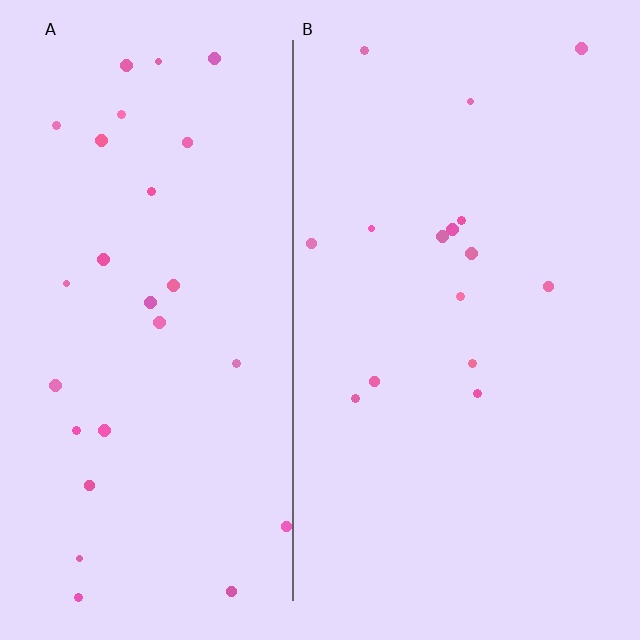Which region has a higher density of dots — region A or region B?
A (the left).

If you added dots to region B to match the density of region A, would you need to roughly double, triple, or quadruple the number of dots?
Approximately double.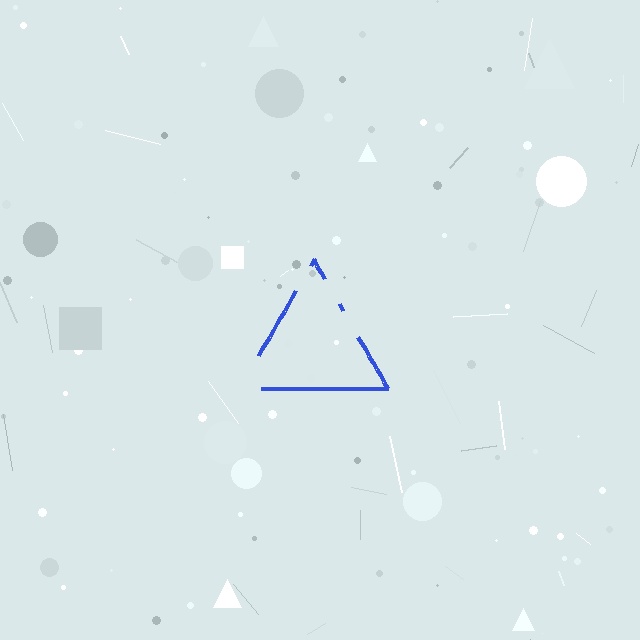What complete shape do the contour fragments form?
The contour fragments form a triangle.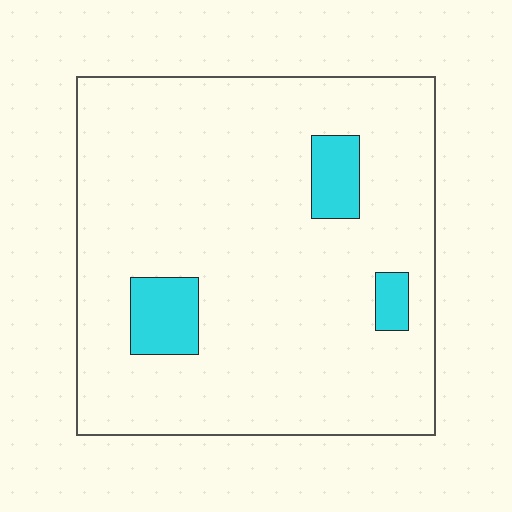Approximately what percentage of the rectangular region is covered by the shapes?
Approximately 10%.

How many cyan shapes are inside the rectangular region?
3.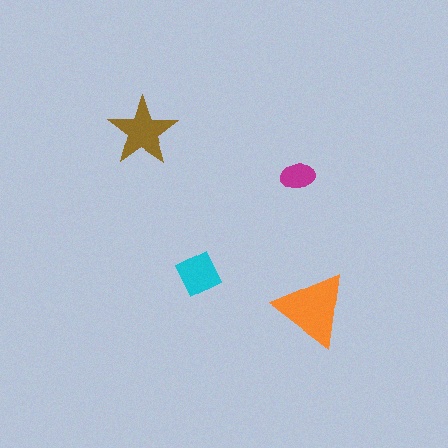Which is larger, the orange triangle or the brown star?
The orange triangle.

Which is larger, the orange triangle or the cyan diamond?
The orange triangle.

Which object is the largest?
The orange triangle.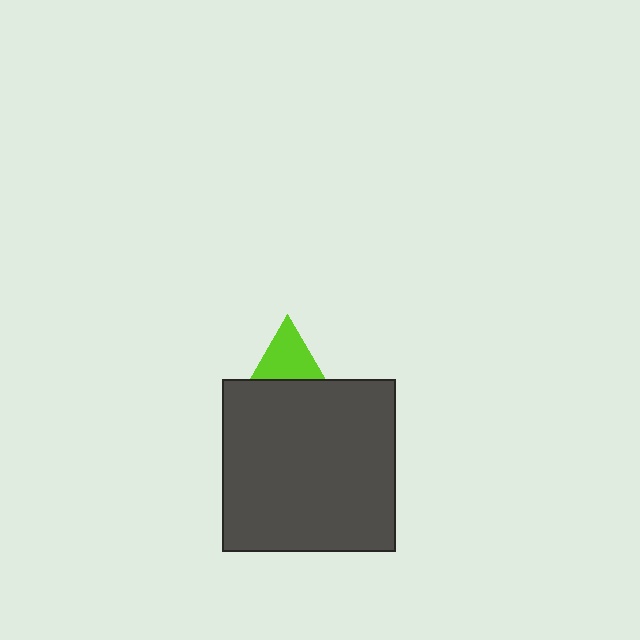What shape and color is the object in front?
The object in front is a dark gray square.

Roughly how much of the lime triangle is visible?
A small part of it is visible (roughly 42%).